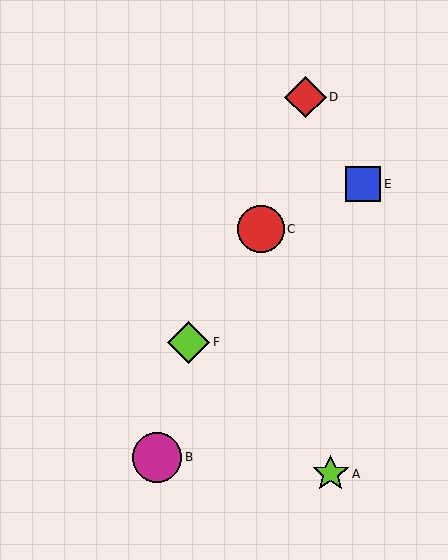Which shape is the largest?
The magenta circle (labeled B) is the largest.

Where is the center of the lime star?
The center of the lime star is at (331, 474).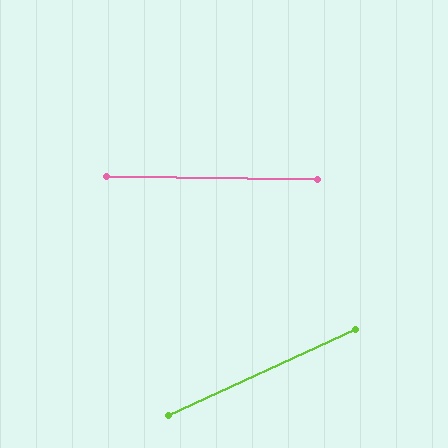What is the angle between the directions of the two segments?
Approximately 25 degrees.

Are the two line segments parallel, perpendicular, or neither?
Neither parallel nor perpendicular — they differ by about 25°.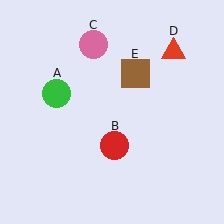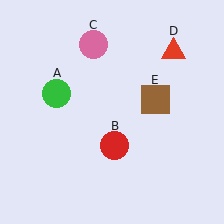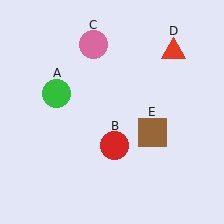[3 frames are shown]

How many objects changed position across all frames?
1 object changed position: brown square (object E).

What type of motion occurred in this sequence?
The brown square (object E) rotated clockwise around the center of the scene.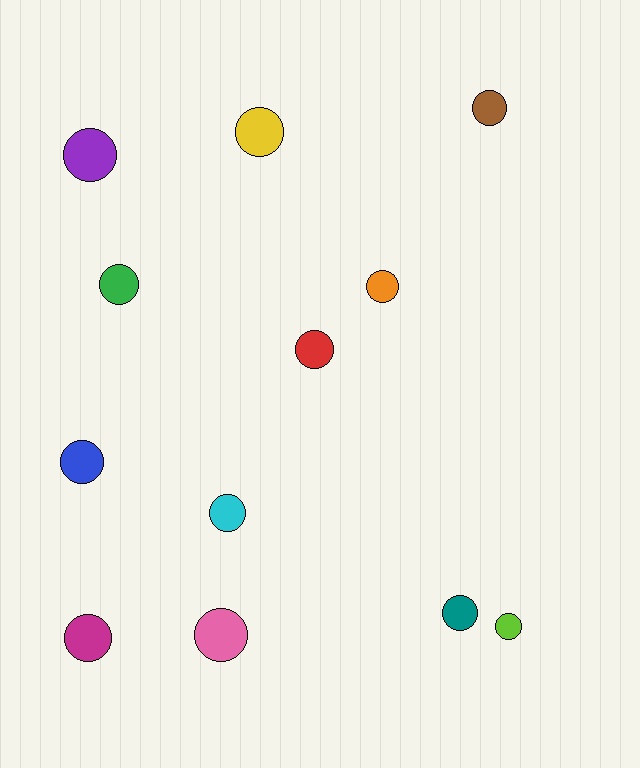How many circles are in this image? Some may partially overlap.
There are 12 circles.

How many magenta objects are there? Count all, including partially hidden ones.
There is 1 magenta object.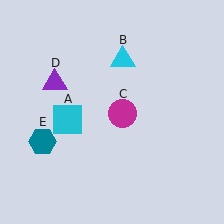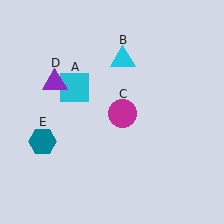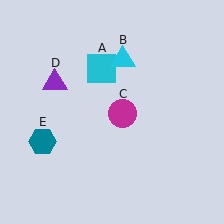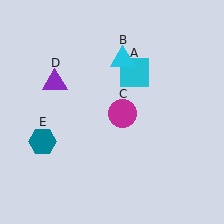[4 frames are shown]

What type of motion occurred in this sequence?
The cyan square (object A) rotated clockwise around the center of the scene.